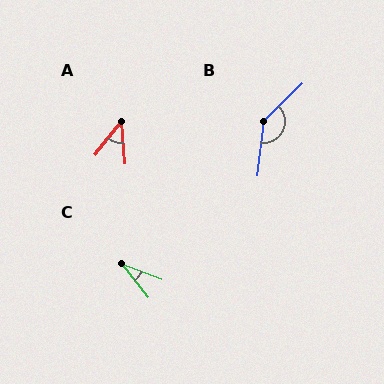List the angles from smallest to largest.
C (30°), A (43°), B (140°).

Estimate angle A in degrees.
Approximately 43 degrees.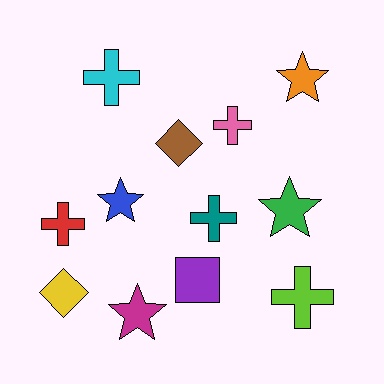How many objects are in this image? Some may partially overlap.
There are 12 objects.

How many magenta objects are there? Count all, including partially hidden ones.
There is 1 magenta object.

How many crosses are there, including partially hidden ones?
There are 5 crosses.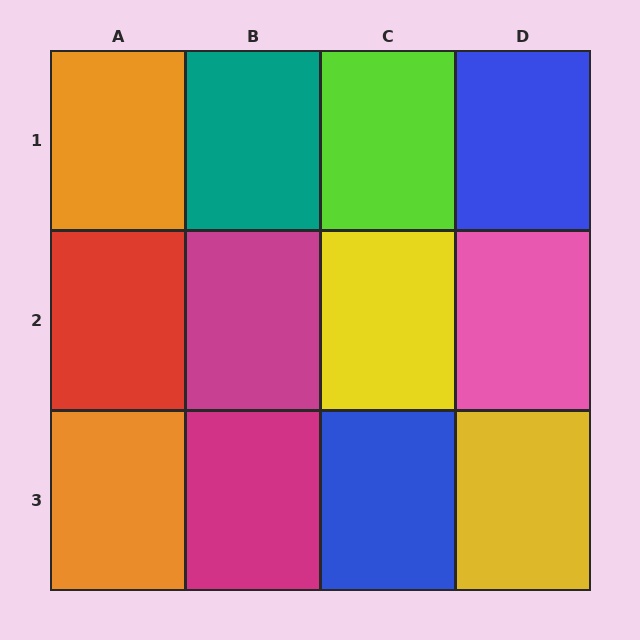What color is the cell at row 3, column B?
Magenta.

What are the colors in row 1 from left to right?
Orange, teal, lime, blue.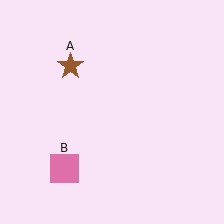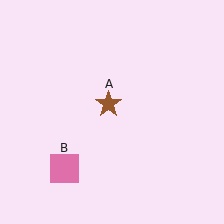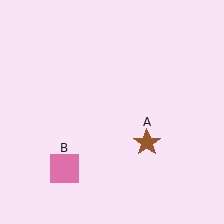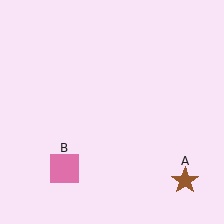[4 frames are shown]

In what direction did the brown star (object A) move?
The brown star (object A) moved down and to the right.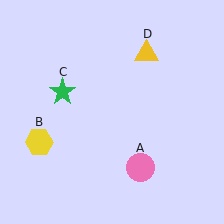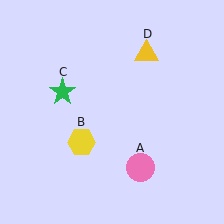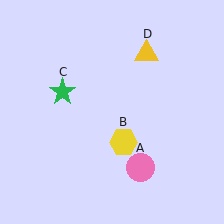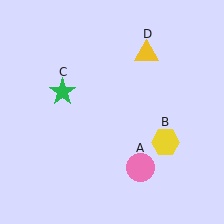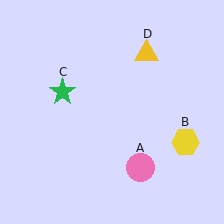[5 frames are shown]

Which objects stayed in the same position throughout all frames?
Pink circle (object A) and green star (object C) and yellow triangle (object D) remained stationary.